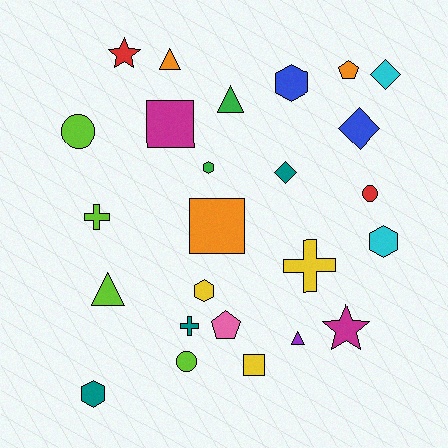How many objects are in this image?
There are 25 objects.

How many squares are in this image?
There are 3 squares.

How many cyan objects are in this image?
There are 2 cyan objects.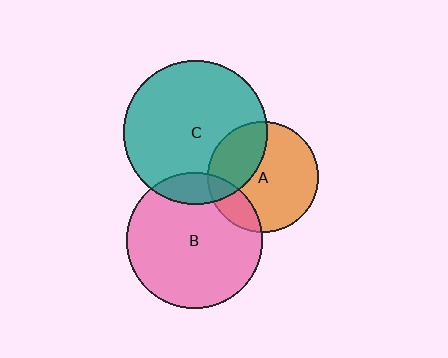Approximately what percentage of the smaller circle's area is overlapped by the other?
Approximately 35%.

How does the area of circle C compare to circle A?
Approximately 1.7 times.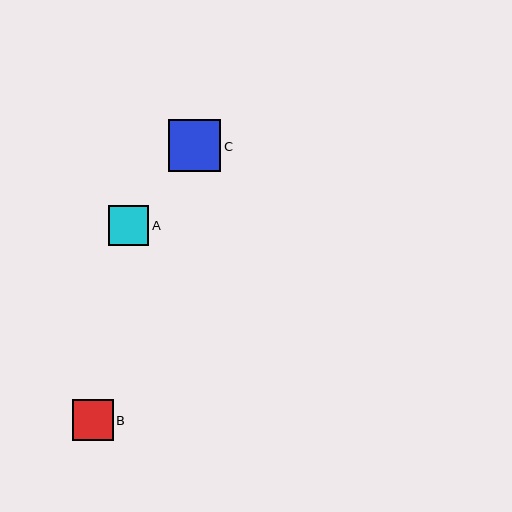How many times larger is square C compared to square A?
Square C is approximately 1.3 times the size of square A.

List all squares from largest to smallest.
From largest to smallest: C, B, A.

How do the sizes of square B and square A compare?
Square B and square A are approximately the same size.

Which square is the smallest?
Square A is the smallest with a size of approximately 40 pixels.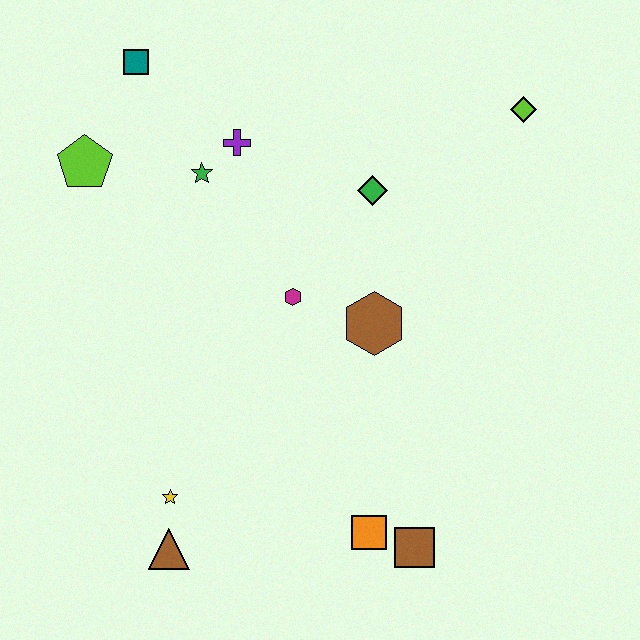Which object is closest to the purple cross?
The green star is closest to the purple cross.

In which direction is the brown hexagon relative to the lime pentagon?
The brown hexagon is to the right of the lime pentagon.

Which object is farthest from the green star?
The brown square is farthest from the green star.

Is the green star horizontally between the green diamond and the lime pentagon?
Yes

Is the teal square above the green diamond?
Yes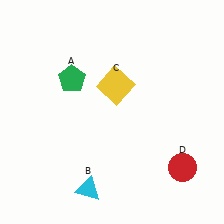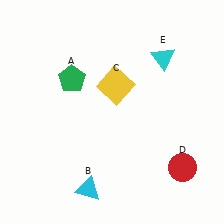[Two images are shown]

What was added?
A cyan triangle (E) was added in Image 2.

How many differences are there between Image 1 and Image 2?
There is 1 difference between the two images.